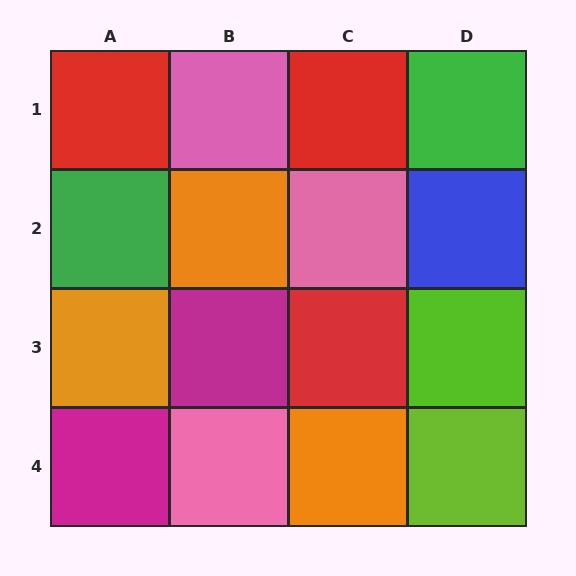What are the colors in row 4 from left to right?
Magenta, pink, orange, lime.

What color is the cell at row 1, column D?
Green.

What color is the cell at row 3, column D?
Lime.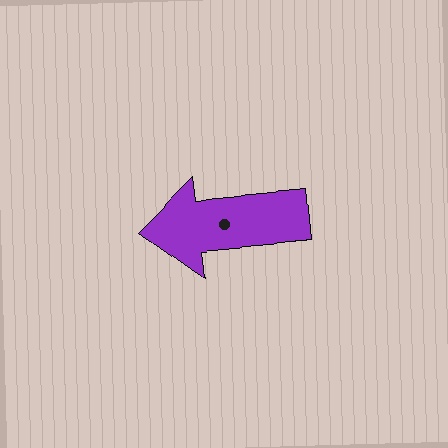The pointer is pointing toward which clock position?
Roughly 9 o'clock.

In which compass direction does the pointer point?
West.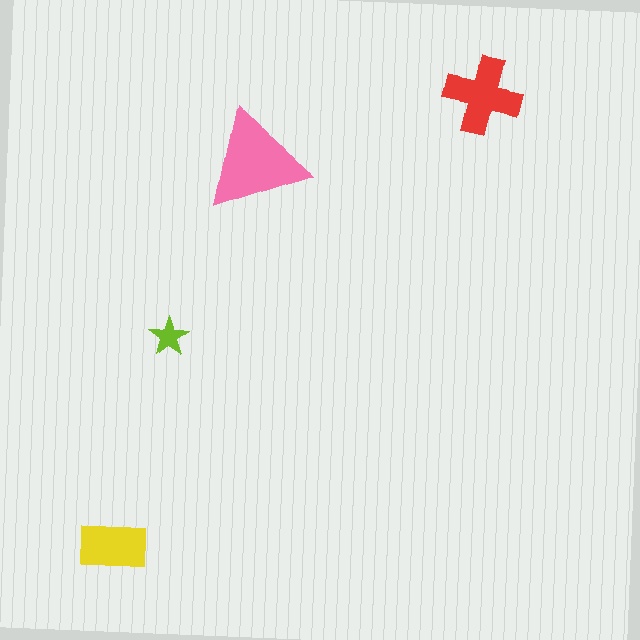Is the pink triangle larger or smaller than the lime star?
Larger.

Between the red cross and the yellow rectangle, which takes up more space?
The red cross.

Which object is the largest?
The pink triangle.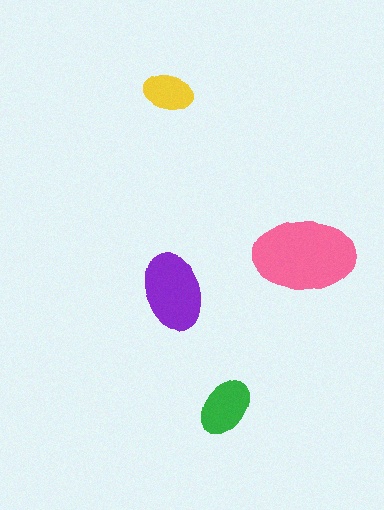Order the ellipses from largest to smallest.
the pink one, the purple one, the green one, the yellow one.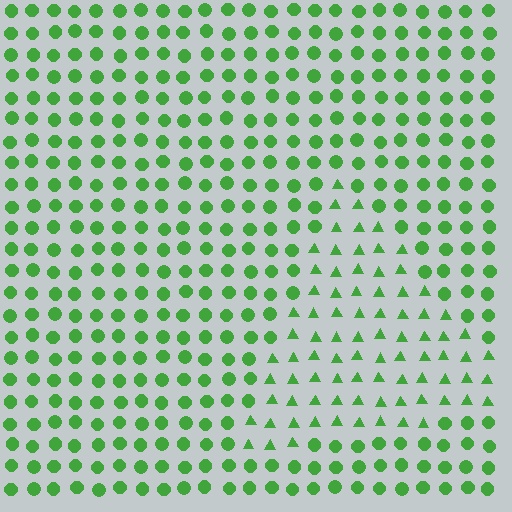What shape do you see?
I see a triangle.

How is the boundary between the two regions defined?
The boundary is defined by a change in element shape: triangles inside vs. circles outside. All elements share the same color and spacing.